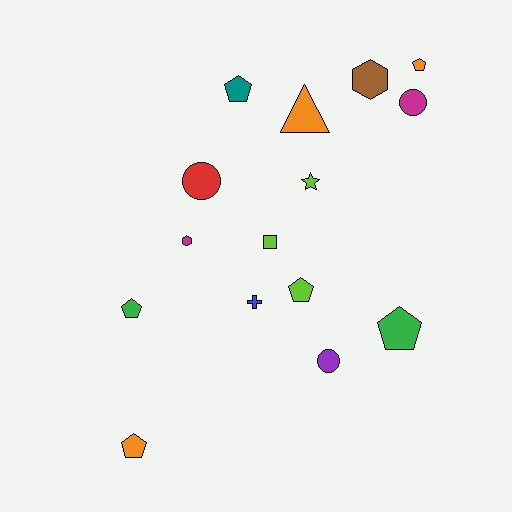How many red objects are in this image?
There is 1 red object.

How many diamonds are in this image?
There are no diamonds.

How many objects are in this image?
There are 15 objects.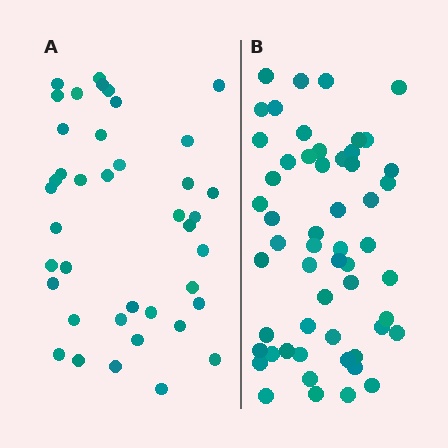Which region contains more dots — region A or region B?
Region B (the right region) has more dots.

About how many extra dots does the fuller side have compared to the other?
Region B has approximately 15 more dots than region A.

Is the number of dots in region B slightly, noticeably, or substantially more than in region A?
Region B has noticeably more, but not dramatically so. The ratio is roughly 1.4 to 1.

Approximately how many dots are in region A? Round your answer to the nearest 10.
About 40 dots.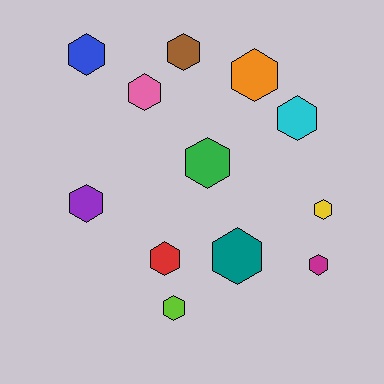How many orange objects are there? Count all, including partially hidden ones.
There is 1 orange object.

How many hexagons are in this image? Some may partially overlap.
There are 12 hexagons.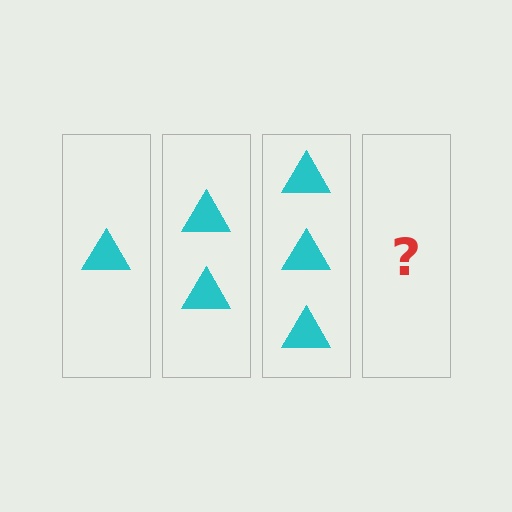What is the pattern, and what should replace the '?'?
The pattern is that each step adds one more triangle. The '?' should be 4 triangles.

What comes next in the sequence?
The next element should be 4 triangles.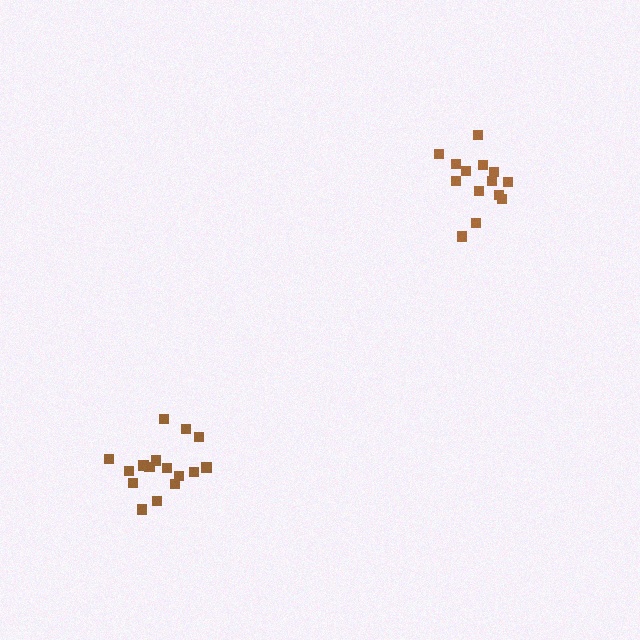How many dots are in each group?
Group 1: 14 dots, Group 2: 17 dots (31 total).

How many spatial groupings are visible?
There are 2 spatial groupings.